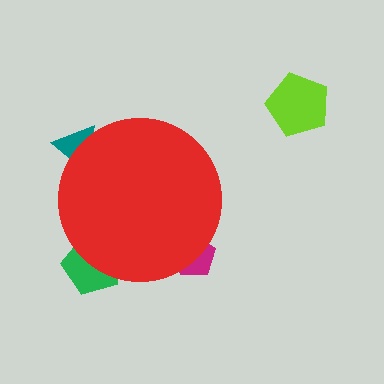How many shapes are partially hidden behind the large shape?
3 shapes are partially hidden.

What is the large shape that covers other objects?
A red circle.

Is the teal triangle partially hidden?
Yes, the teal triangle is partially hidden behind the red circle.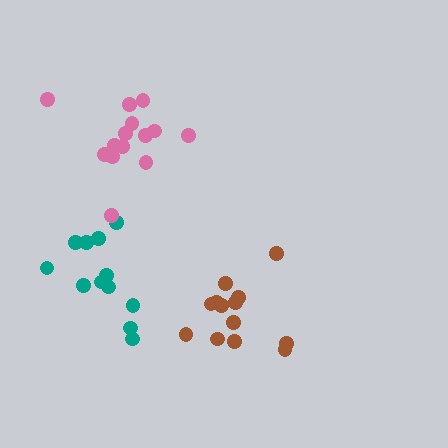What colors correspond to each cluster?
The clusters are colored: teal, brown, pink.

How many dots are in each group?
Group 1: 12 dots, Group 2: 13 dots, Group 3: 14 dots (39 total).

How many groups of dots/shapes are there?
There are 3 groups.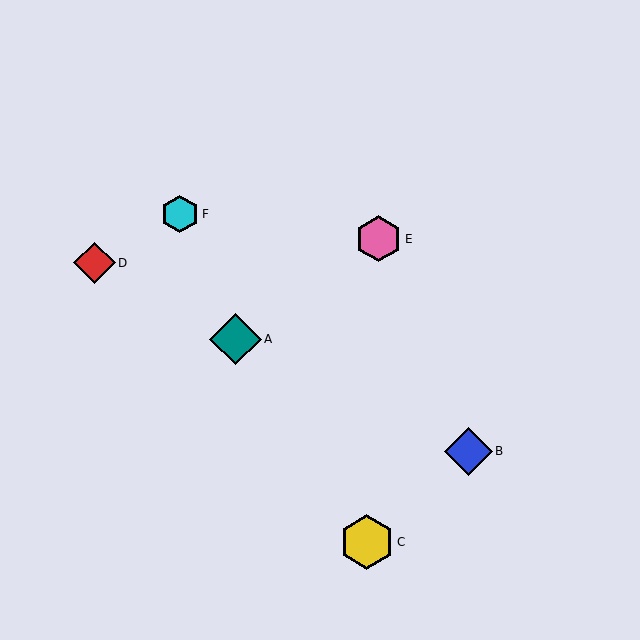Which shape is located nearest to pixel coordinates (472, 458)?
The blue diamond (labeled B) at (469, 451) is nearest to that location.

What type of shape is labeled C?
Shape C is a yellow hexagon.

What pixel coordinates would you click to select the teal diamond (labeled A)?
Click at (235, 339) to select the teal diamond A.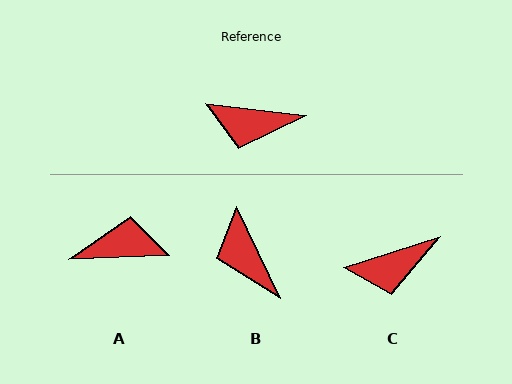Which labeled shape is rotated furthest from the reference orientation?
A, about 171 degrees away.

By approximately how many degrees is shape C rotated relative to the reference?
Approximately 24 degrees counter-clockwise.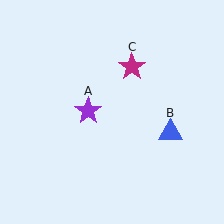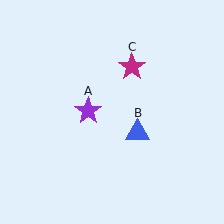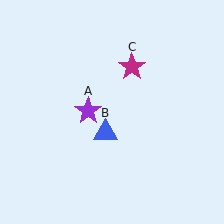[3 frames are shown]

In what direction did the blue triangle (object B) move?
The blue triangle (object B) moved left.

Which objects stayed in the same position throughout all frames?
Purple star (object A) and magenta star (object C) remained stationary.